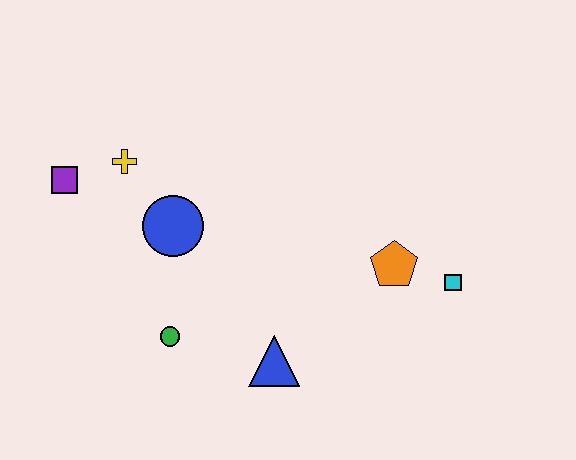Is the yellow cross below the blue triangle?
No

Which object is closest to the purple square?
The yellow cross is closest to the purple square.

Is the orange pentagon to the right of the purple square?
Yes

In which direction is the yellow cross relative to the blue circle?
The yellow cross is above the blue circle.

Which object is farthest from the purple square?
The cyan square is farthest from the purple square.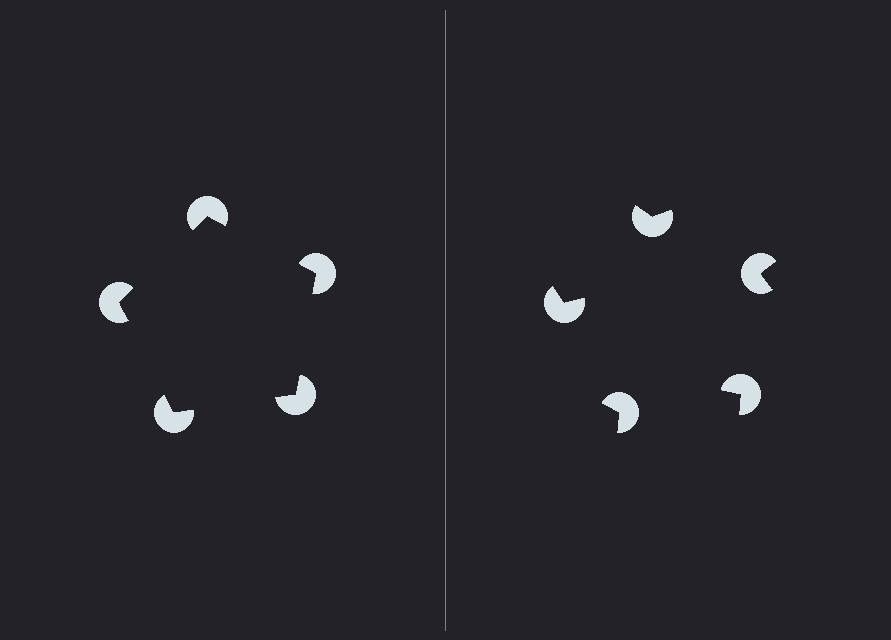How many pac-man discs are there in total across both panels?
10 — 5 on each side.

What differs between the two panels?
The pac-man discs are positioned identically on both sides; only the wedge orientations differ. On the left they align to a pentagon; on the right they are misaligned.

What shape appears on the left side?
An illusory pentagon.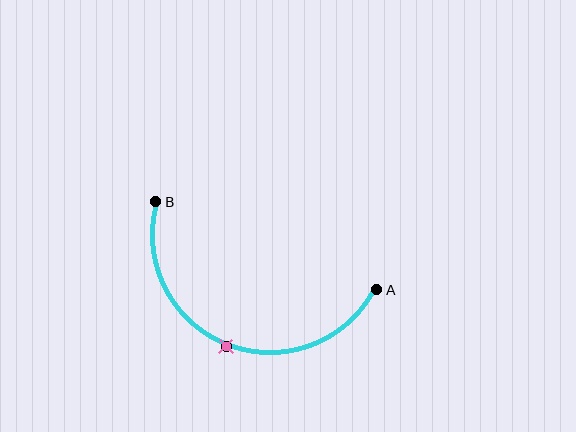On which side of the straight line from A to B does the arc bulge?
The arc bulges below the straight line connecting A and B.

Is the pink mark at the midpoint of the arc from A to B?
Yes. The pink mark lies on the arc at equal arc-length from both A and B — it is the arc midpoint.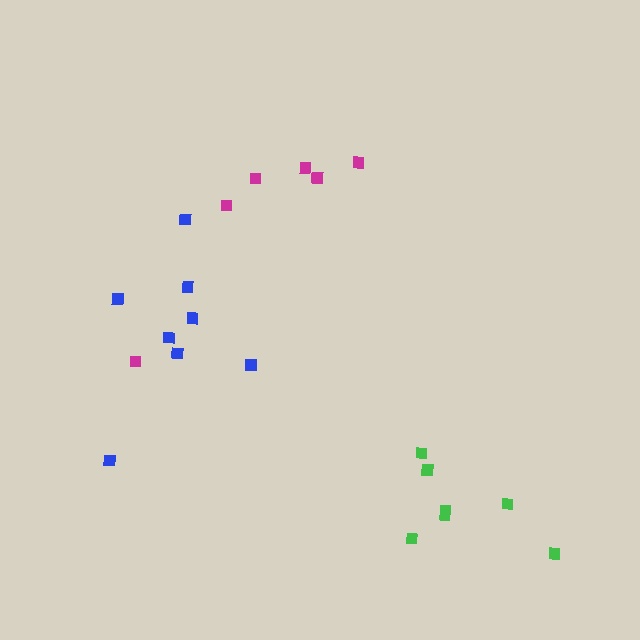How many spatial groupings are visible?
There are 3 spatial groupings.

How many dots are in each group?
Group 1: 6 dots, Group 2: 7 dots, Group 3: 8 dots (21 total).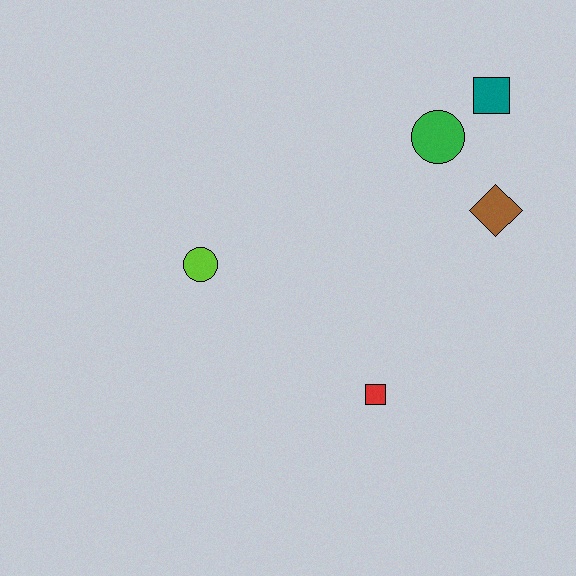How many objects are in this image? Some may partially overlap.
There are 5 objects.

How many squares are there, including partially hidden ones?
There are 2 squares.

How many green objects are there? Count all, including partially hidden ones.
There is 1 green object.